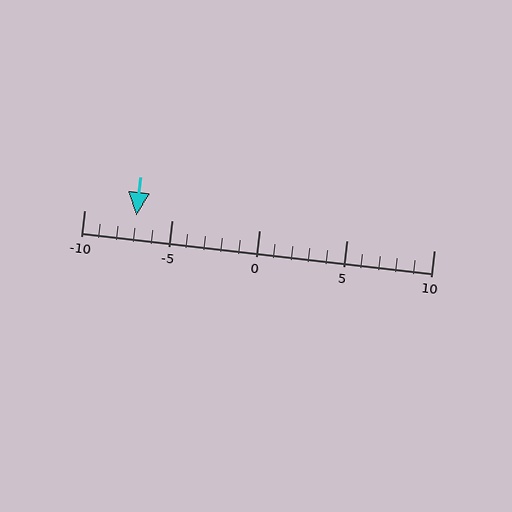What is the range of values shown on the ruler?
The ruler shows values from -10 to 10.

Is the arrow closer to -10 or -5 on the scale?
The arrow is closer to -5.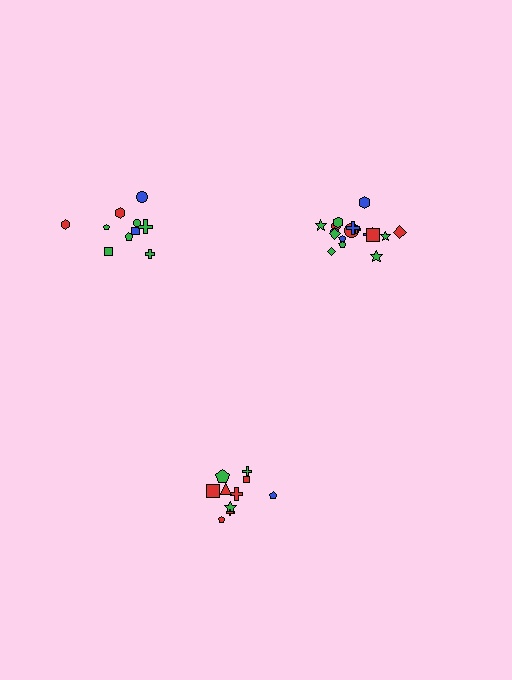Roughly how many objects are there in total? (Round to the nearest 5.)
Roughly 40 objects in total.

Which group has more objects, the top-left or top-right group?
The top-right group.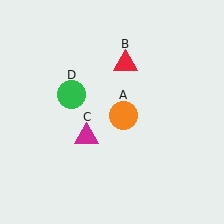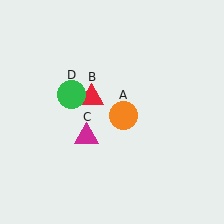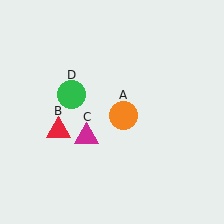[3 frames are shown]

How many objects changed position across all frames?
1 object changed position: red triangle (object B).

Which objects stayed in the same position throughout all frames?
Orange circle (object A) and magenta triangle (object C) and green circle (object D) remained stationary.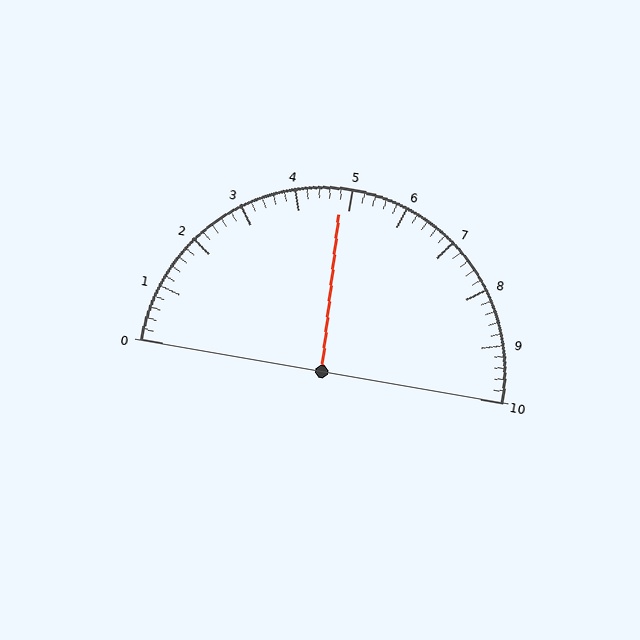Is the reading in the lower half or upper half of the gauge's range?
The reading is in the lower half of the range (0 to 10).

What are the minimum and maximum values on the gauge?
The gauge ranges from 0 to 10.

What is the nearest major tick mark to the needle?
The nearest major tick mark is 5.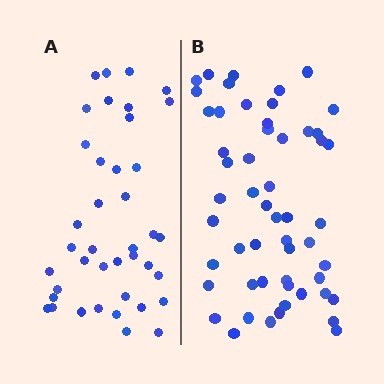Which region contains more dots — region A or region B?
Region B (the right region) has more dots.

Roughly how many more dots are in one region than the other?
Region B has approximately 15 more dots than region A.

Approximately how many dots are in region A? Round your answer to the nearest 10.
About 40 dots.